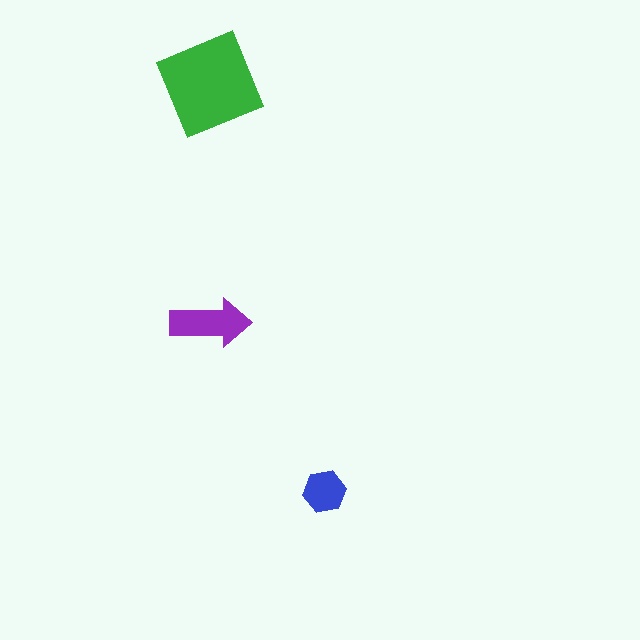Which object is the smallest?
The blue hexagon.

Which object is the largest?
The green diamond.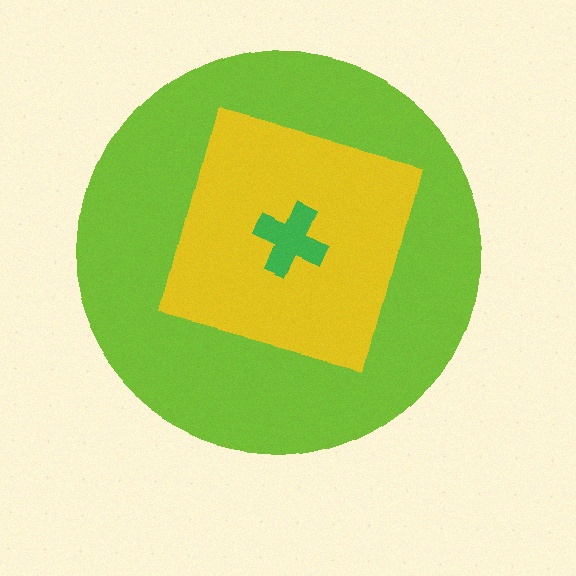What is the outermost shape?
The lime circle.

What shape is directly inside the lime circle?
The yellow square.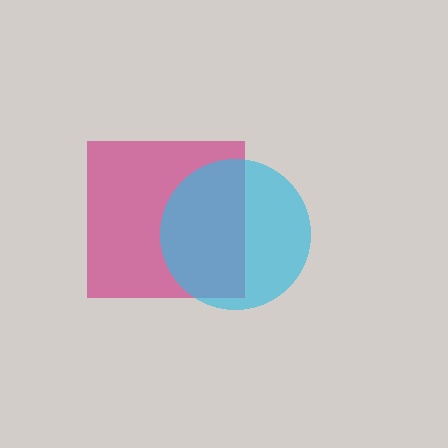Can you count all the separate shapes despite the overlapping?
Yes, there are 2 separate shapes.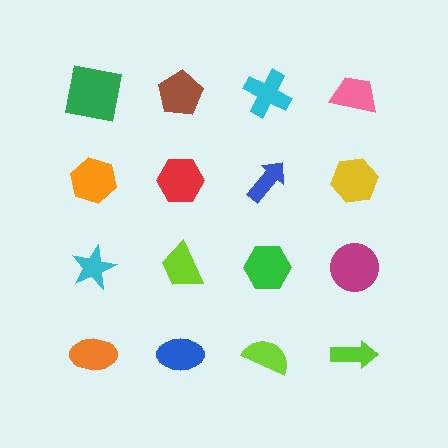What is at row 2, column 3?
A blue arrow.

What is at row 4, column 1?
An orange ellipse.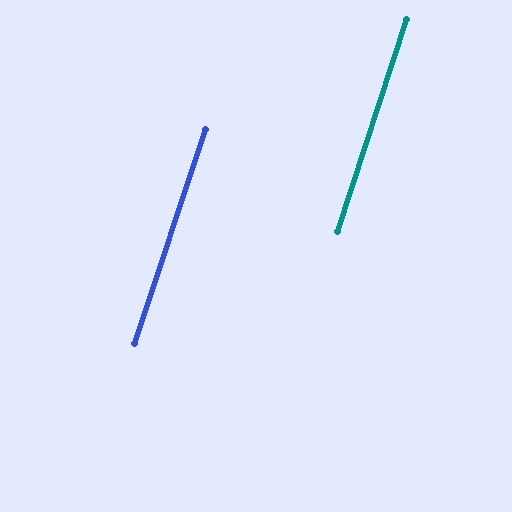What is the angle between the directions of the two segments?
Approximately 0 degrees.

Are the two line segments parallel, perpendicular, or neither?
Parallel — their directions differ by only 0.4°.